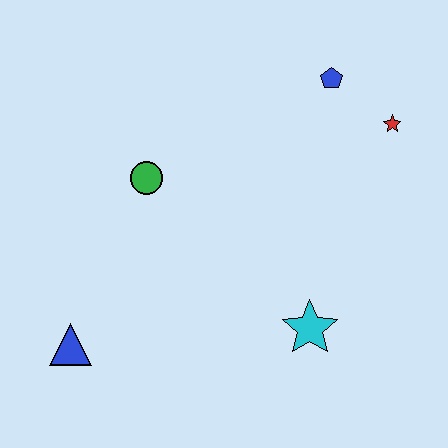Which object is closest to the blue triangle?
The green circle is closest to the blue triangle.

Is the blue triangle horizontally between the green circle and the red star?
No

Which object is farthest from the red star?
The blue triangle is farthest from the red star.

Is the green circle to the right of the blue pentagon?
No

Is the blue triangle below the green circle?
Yes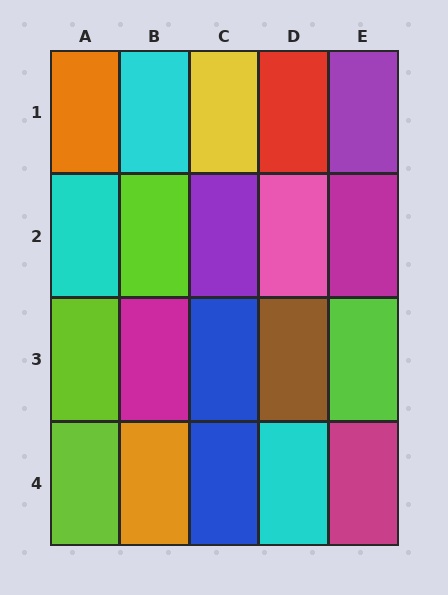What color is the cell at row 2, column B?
Lime.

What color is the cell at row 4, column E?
Magenta.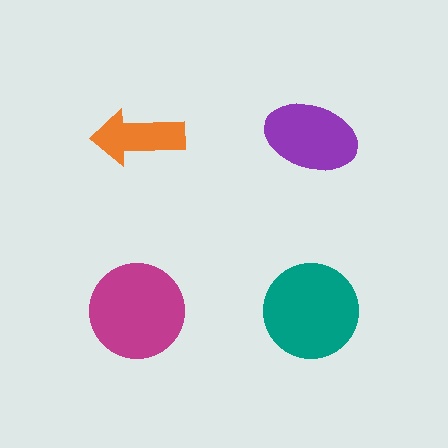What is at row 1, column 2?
A purple ellipse.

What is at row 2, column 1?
A magenta circle.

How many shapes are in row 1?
2 shapes.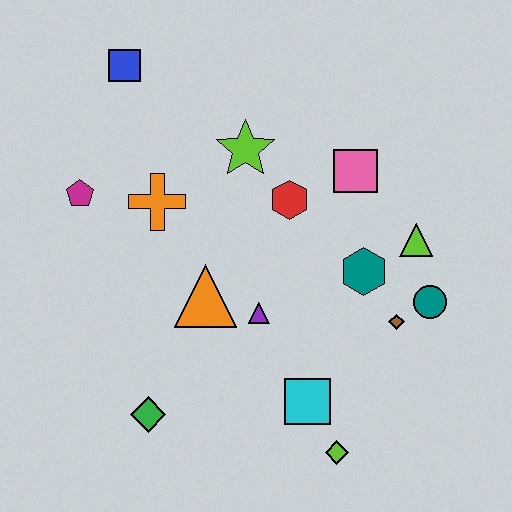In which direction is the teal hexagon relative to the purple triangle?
The teal hexagon is to the right of the purple triangle.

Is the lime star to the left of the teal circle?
Yes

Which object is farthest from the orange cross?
The lime diamond is farthest from the orange cross.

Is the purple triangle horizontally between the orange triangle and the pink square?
Yes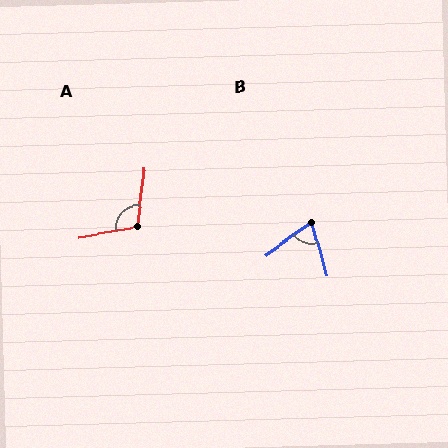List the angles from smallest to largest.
B (69°), A (108°).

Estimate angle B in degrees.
Approximately 69 degrees.